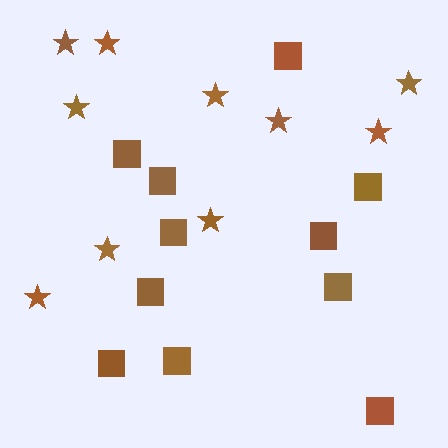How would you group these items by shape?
There are 2 groups: one group of squares (11) and one group of stars (10).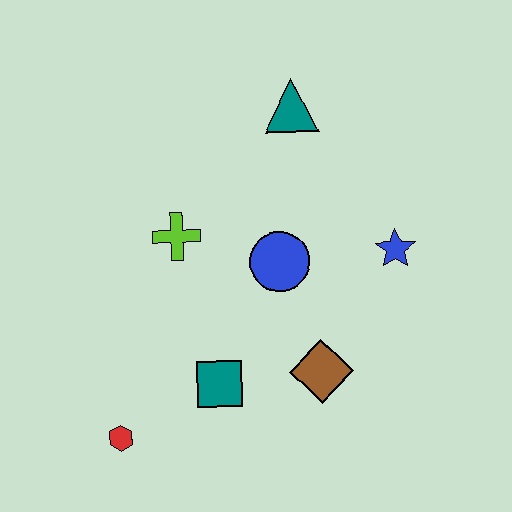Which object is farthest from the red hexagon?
The teal triangle is farthest from the red hexagon.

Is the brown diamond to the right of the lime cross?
Yes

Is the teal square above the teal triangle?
No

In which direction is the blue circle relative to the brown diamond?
The blue circle is above the brown diamond.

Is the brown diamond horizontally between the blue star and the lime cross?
Yes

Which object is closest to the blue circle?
The lime cross is closest to the blue circle.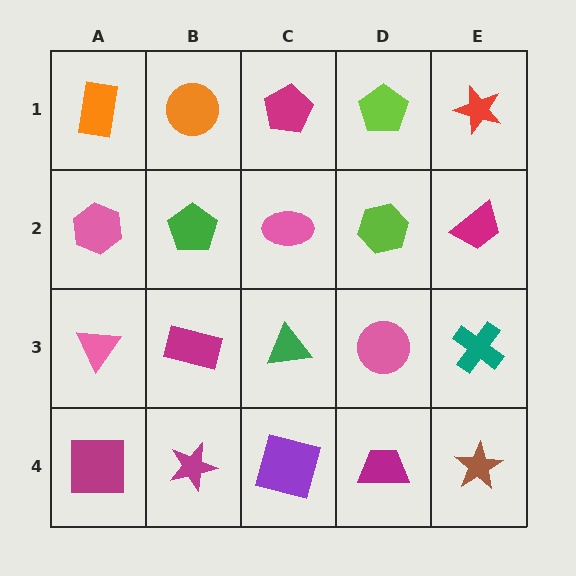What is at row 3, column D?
A pink circle.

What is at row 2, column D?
A lime hexagon.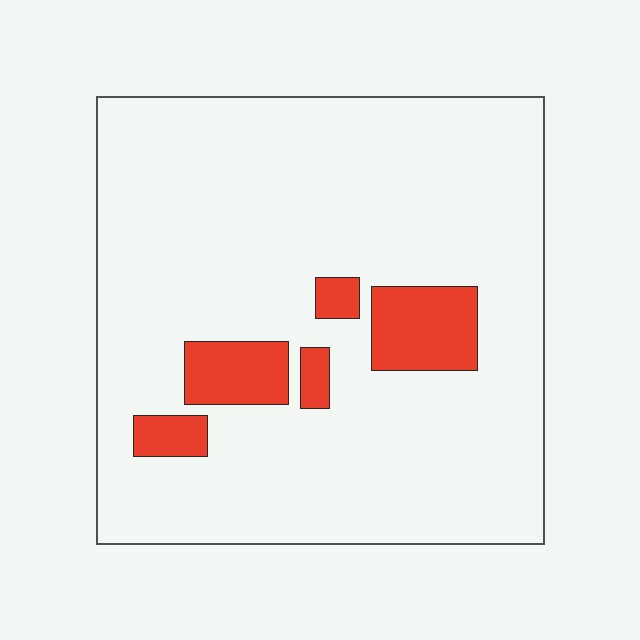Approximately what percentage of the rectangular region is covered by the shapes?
Approximately 10%.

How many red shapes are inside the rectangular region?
5.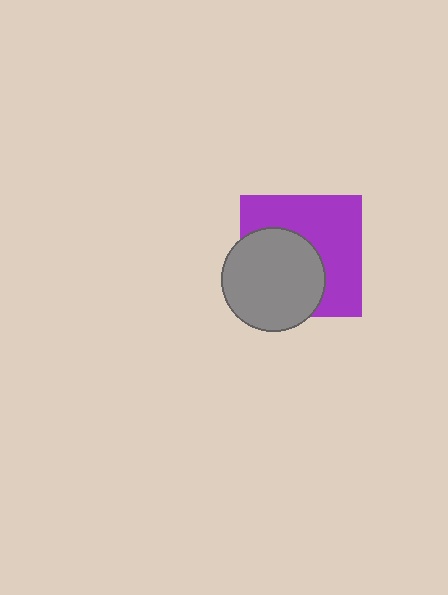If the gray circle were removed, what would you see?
You would see the complete purple square.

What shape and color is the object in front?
The object in front is a gray circle.